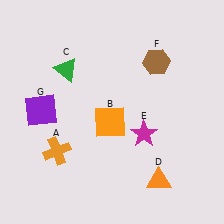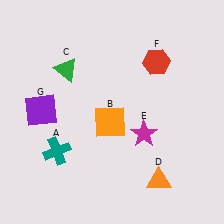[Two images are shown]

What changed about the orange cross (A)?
In Image 1, A is orange. In Image 2, it changed to teal.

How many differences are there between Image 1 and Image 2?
There are 2 differences between the two images.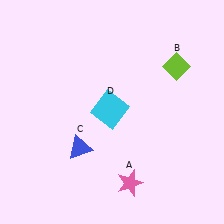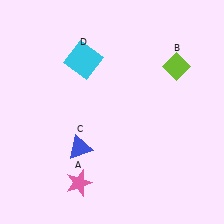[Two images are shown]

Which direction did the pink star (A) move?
The pink star (A) moved left.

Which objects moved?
The objects that moved are: the pink star (A), the cyan square (D).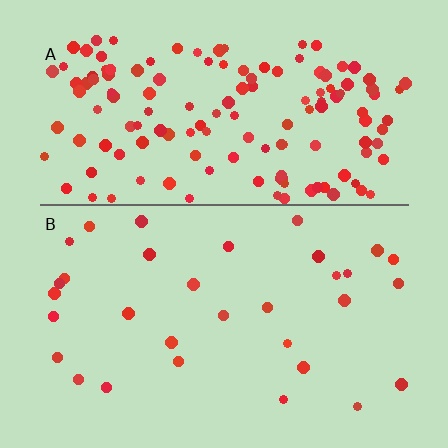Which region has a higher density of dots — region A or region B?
A (the top).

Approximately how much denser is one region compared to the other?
Approximately 4.4× — region A over region B.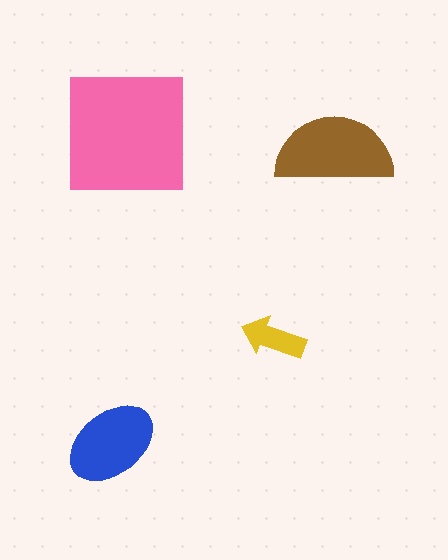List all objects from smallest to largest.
The yellow arrow, the blue ellipse, the brown semicircle, the pink square.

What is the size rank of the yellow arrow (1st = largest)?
4th.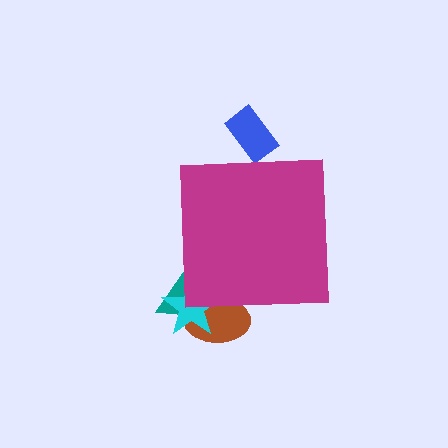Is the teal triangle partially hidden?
Yes, the teal triangle is partially hidden behind the magenta square.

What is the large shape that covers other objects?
A magenta square.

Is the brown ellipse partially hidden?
Yes, the brown ellipse is partially hidden behind the magenta square.